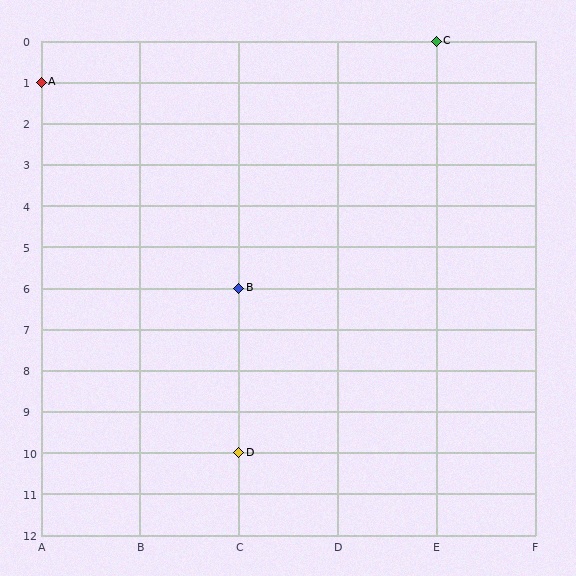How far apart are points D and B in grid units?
Points D and B are 4 rows apart.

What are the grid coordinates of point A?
Point A is at grid coordinates (A, 1).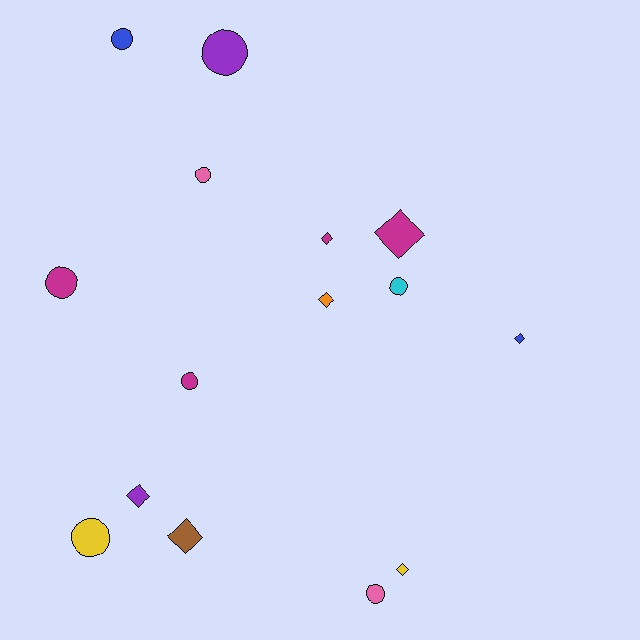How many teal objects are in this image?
There are no teal objects.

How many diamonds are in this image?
There are 7 diamonds.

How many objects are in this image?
There are 15 objects.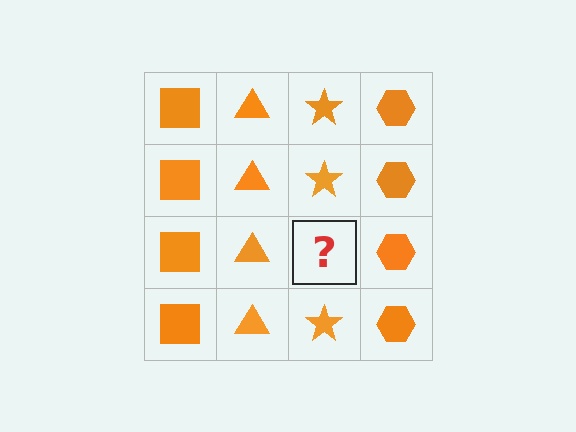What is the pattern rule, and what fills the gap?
The rule is that each column has a consistent shape. The gap should be filled with an orange star.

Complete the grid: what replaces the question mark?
The question mark should be replaced with an orange star.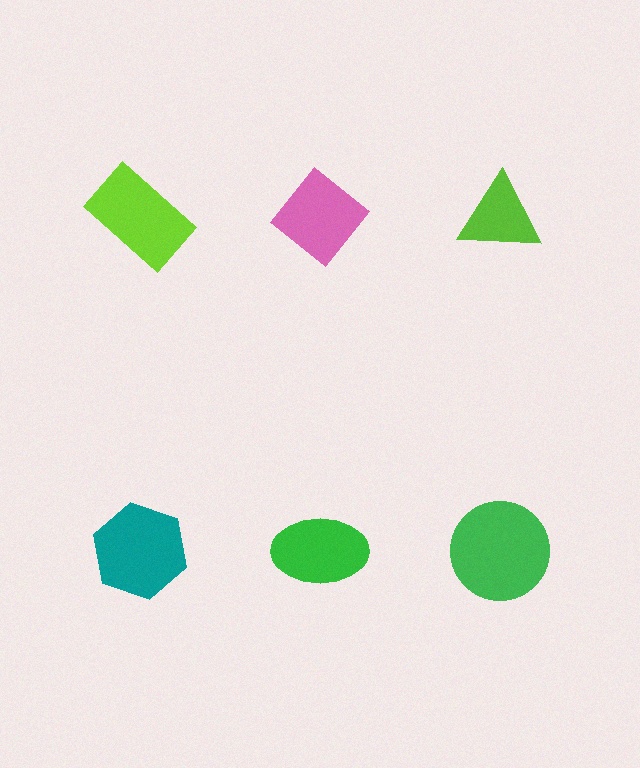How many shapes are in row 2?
3 shapes.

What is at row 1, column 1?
A lime rectangle.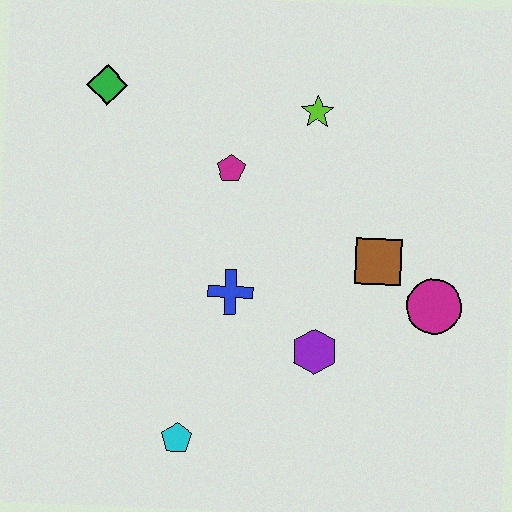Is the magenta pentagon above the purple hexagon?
Yes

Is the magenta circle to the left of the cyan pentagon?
No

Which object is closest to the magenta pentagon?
The lime star is closest to the magenta pentagon.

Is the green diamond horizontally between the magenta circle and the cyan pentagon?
No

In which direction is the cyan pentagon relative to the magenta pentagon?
The cyan pentagon is below the magenta pentagon.